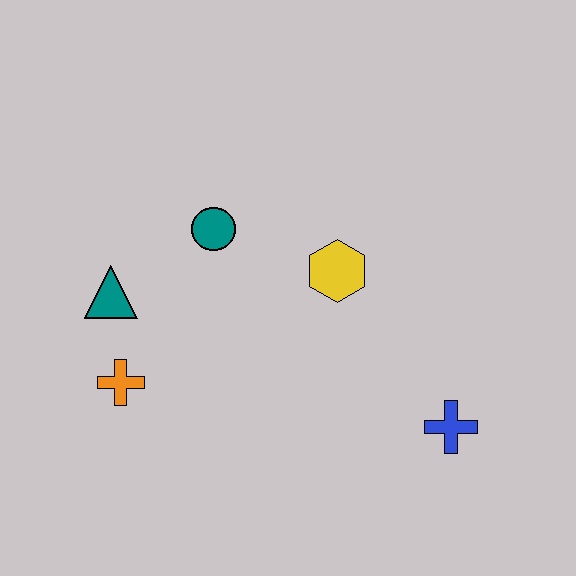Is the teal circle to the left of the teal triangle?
No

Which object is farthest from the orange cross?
The blue cross is farthest from the orange cross.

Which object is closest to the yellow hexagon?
The teal circle is closest to the yellow hexagon.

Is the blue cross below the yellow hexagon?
Yes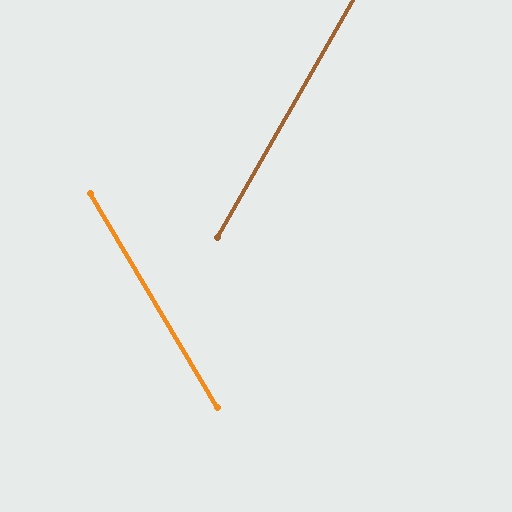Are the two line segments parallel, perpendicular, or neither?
Neither parallel nor perpendicular — they differ by about 60°.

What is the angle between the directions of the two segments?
Approximately 60 degrees.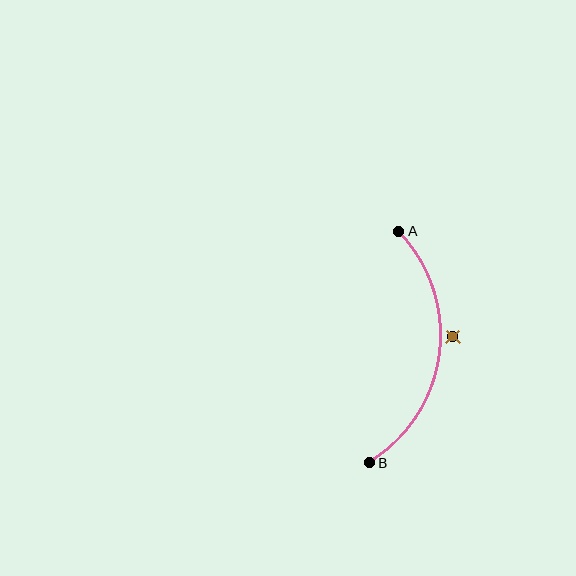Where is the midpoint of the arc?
The arc midpoint is the point on the curve farthest from the straight line joining A and B. It sits to the right of that line.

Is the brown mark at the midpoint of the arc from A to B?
No — the brown mark does not lie on the arc at all. It sits slightly outside the curve.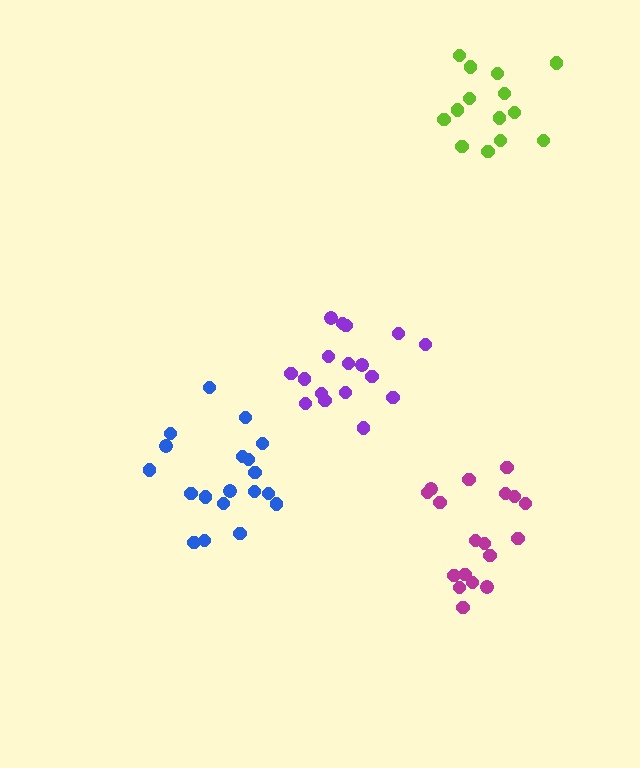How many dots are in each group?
Group 1: 19 dots, Group 2: 17 dots, Group 3: 18 dots, Group 4: 14 dots (68 total).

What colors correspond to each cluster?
The clusters are colored: blue, purple, magenta, lime.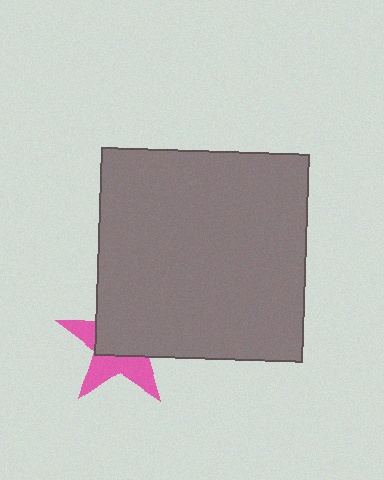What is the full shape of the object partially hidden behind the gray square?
The partially hidden object is a pink star.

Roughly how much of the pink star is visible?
A small part of it is visible (roughly 42%).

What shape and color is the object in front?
The object in front is a gray square.